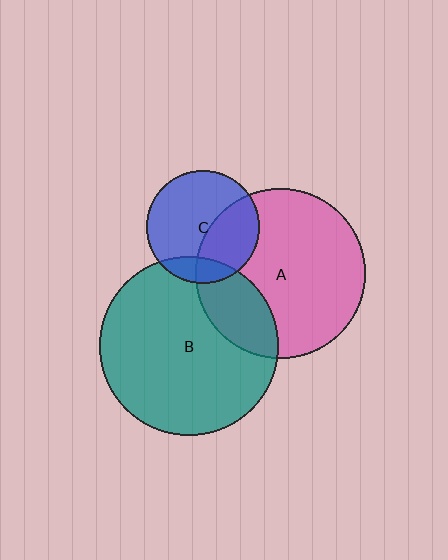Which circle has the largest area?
Circle B (teal).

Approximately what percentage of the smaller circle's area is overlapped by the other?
Approximately 25%.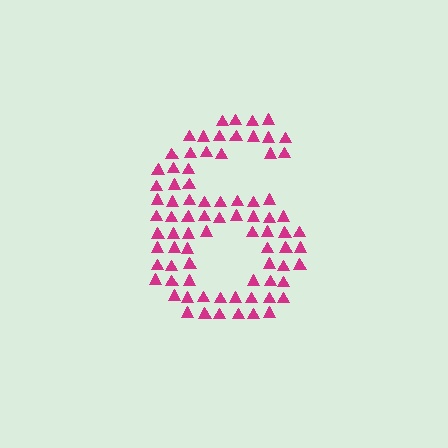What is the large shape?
The large shape is the digit 6.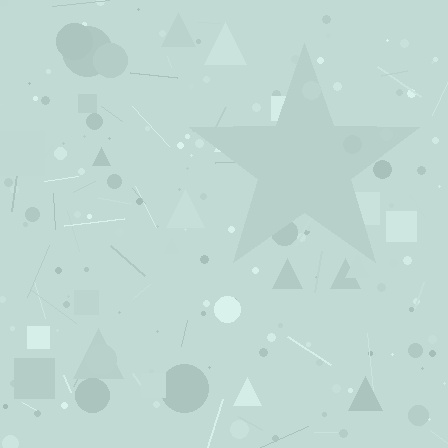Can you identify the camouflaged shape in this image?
The camouflaged shape is a star.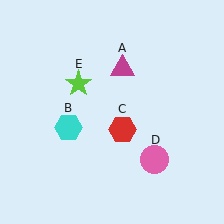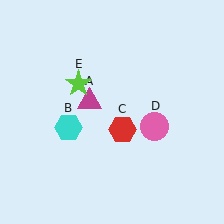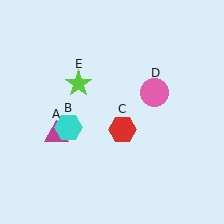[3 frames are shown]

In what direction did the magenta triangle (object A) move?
The magenta triangle (object A) moved down and to the left.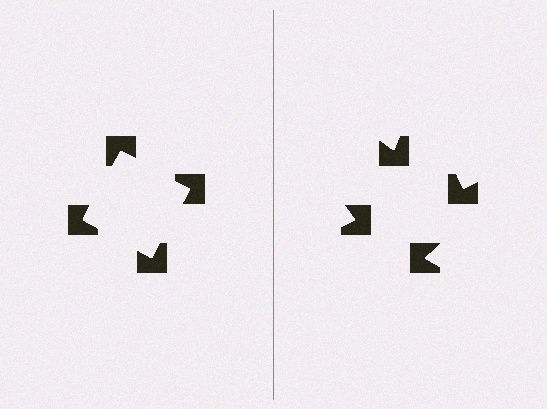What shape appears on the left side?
An illusory square.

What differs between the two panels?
The notched squares are positioned identically on both sides; only the wedge orientations differ. On the left they align to a square; on the right they are misaligned.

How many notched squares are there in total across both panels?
8 — 4 on each side.